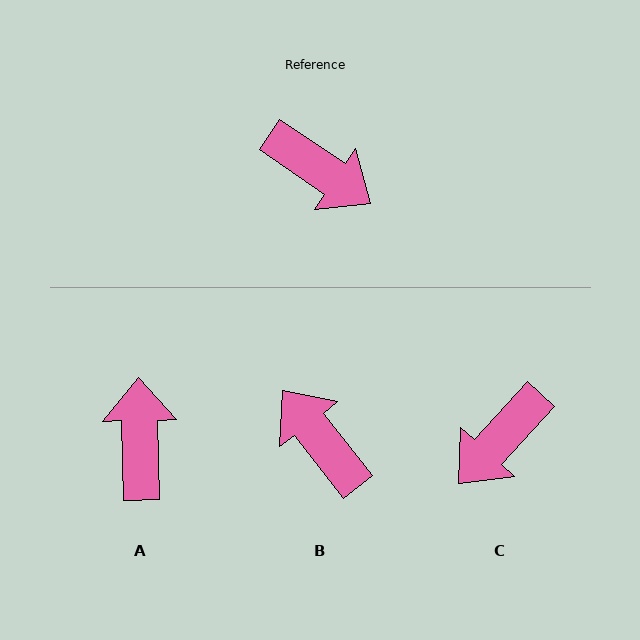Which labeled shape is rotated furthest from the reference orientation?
B, about 162 degrees away.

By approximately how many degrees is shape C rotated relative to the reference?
Approximately 98 degrees clockwise.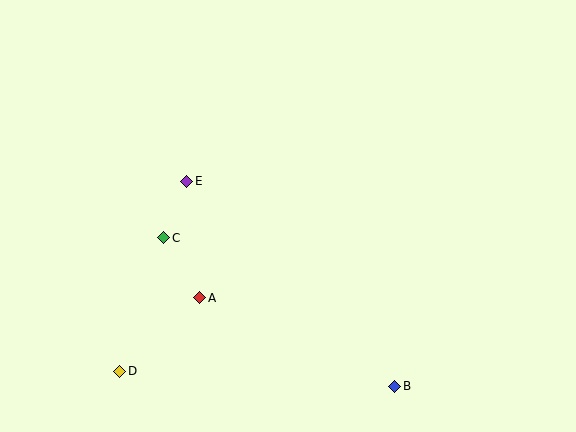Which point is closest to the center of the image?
Point E at (187, 181) is closest to the center.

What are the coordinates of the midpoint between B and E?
The midpoint between B and E is at (291, 284).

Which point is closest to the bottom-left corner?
Point D is closest to the bottom-left corner.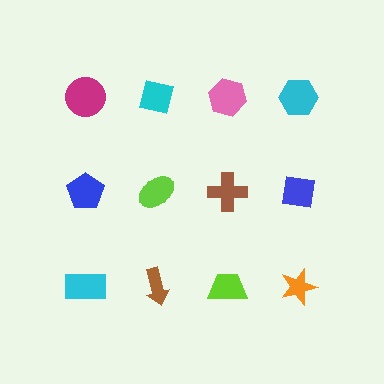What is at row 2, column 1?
A blue pentagon.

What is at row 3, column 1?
A cyan rectangle.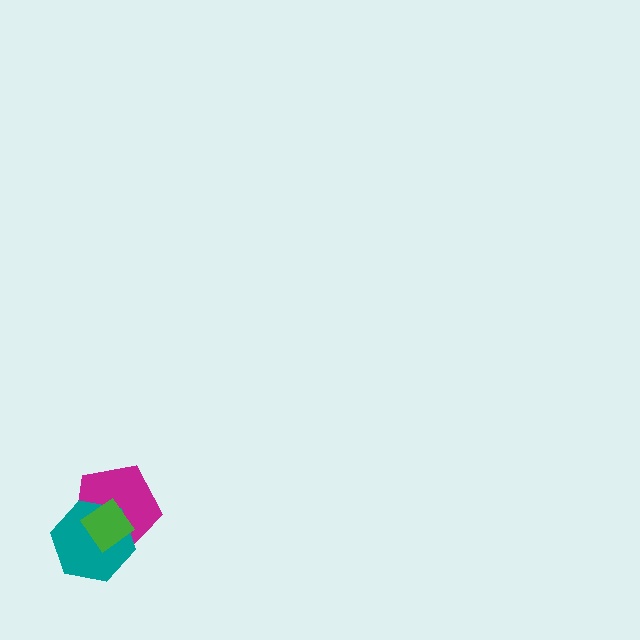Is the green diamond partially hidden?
No, no other shape covers it.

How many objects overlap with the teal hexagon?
2 objects overlap with the teal hexagon.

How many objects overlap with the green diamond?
2 objects overlap with the green diamond.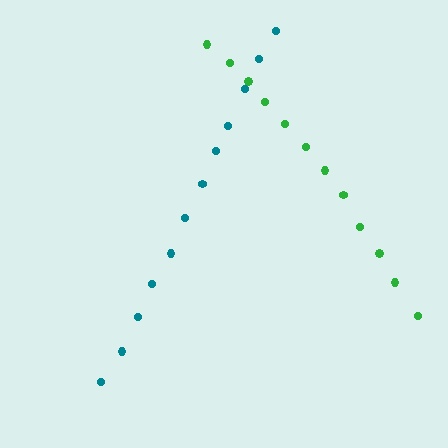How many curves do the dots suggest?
There are 2 distinct paths.